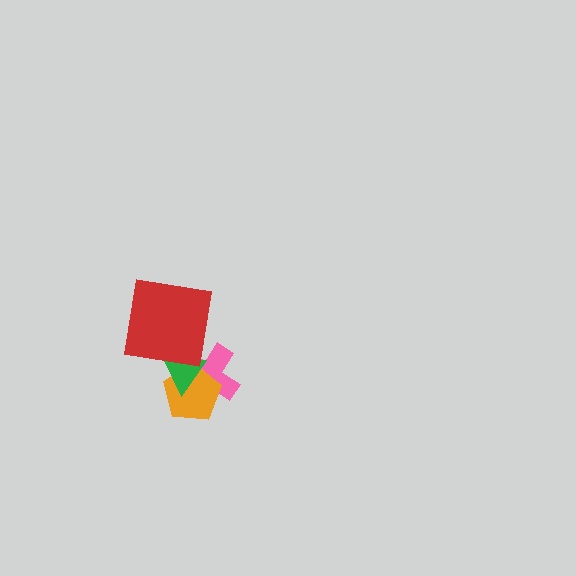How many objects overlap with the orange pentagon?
2 objects overlap with the orange pentagon.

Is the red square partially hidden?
No, no other shape covers it.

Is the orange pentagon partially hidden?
Yes, it is partially covered by another shape.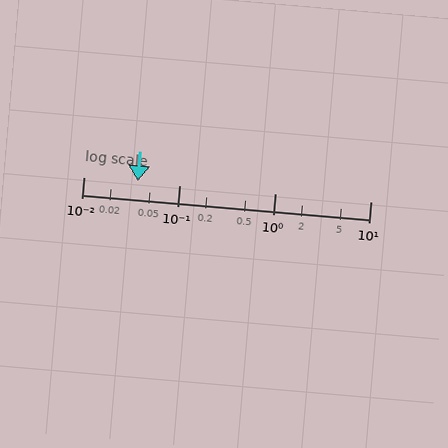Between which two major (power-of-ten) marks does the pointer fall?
The pointer is between 0.01 and 0.1.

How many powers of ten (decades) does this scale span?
The scale spans 3 decades, from 0.01 to 10.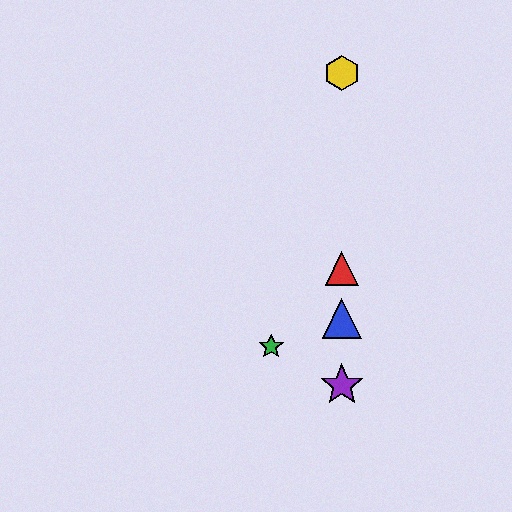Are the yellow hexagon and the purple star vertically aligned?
Yes, both are at x≈342.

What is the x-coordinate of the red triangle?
The red triangle is at x≈342.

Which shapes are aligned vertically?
The red triangle, the blue triangle, the yellow hexagon, the purple star are aligned vertically.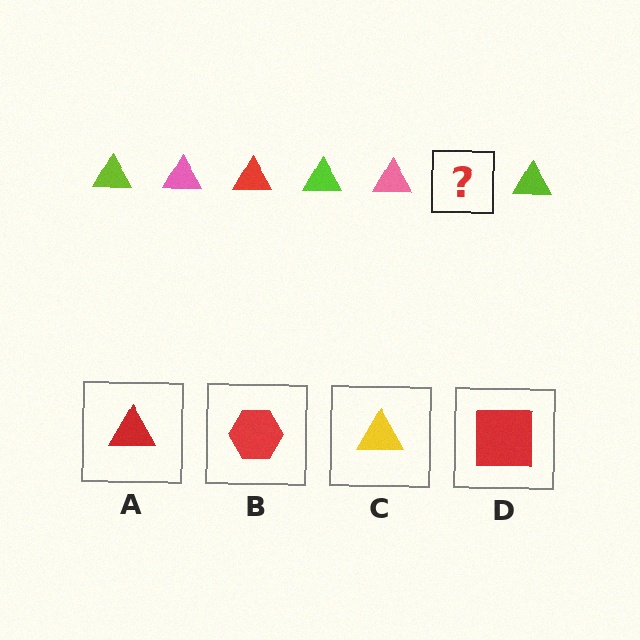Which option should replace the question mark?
Option A.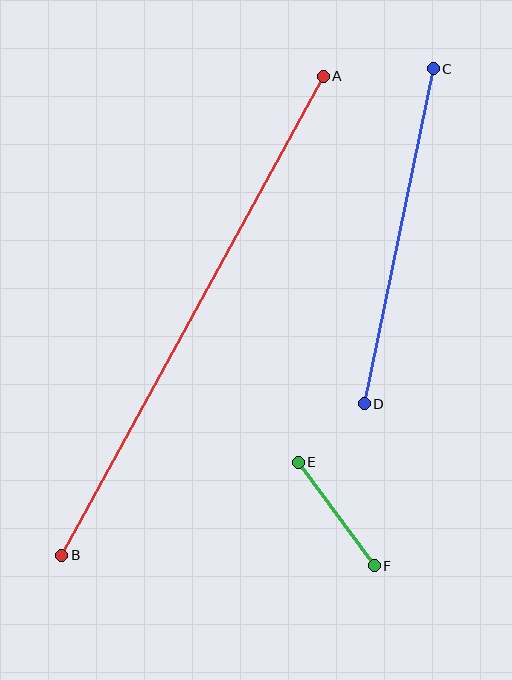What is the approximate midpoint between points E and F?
The midpoint is at approximately (336, 514) pixels.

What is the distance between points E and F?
The distance is approximately 129 pixels.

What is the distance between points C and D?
The distance is approximately 342 pixels.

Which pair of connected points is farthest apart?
Points A and B are farthest apart.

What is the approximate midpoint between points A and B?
The midpoint is at approximately (193, 316) pixels.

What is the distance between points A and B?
The distance is approximately 546 pixels.